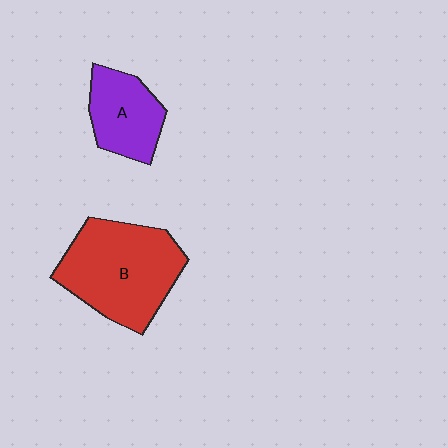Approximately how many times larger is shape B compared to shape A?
Approximately 1.8 times.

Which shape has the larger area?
Shape B (red).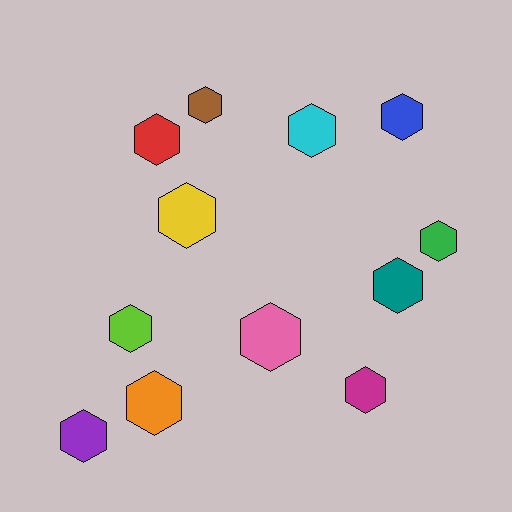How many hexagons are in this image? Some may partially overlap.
There are 12 hexagons.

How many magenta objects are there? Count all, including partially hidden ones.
There is 1 magenta object.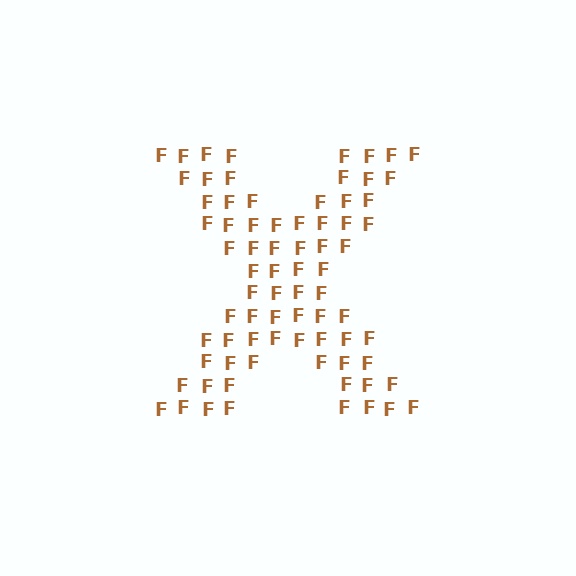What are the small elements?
The small elements are letter F's.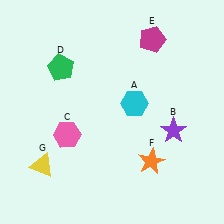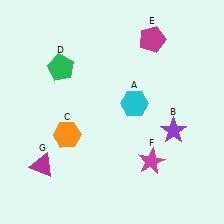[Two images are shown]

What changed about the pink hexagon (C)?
In Image 1, C is pink. In Image 2, it changed to orange.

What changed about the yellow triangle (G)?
In Image 1, G is yellow. In Image 2, it changed to magenta.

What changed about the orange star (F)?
In Image 1, F is orange. In Image 2, it changed to magenta.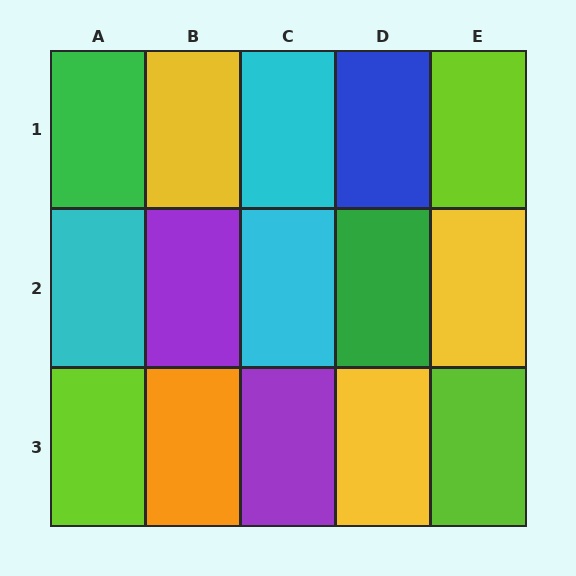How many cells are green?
2 cells are green.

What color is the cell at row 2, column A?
Cyan.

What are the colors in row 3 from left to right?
Lime, orange, purple, yellow, lime.